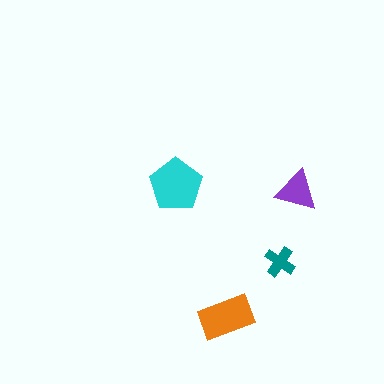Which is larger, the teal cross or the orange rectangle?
The orange rectangle.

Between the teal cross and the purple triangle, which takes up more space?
The purple triangle.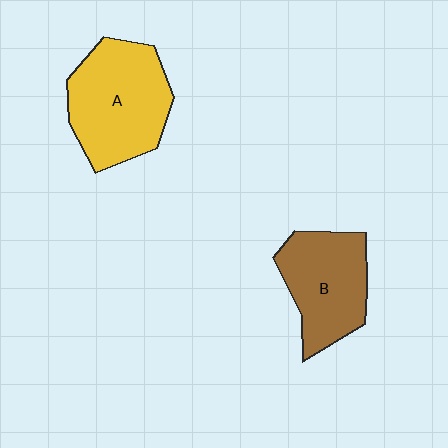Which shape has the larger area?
Shape A (yellow).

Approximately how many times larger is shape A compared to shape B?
Approximately 1.2 times.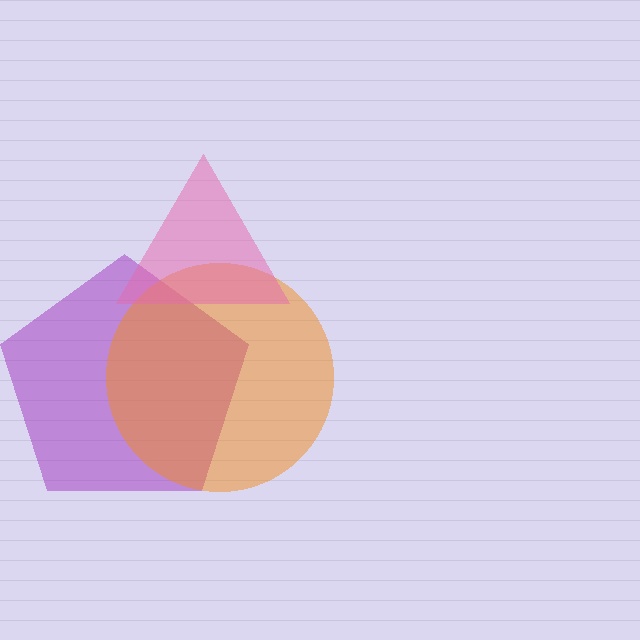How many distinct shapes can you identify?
There are 3 distinct shapes: a purple pentagon, an orange circle, a pink triangle.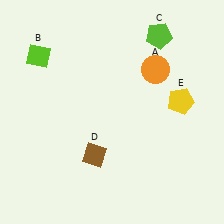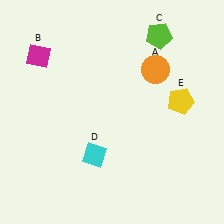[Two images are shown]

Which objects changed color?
B changed from lime to magenta. D changed from brown to cyan.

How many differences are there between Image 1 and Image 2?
There are 2 differences between the two images.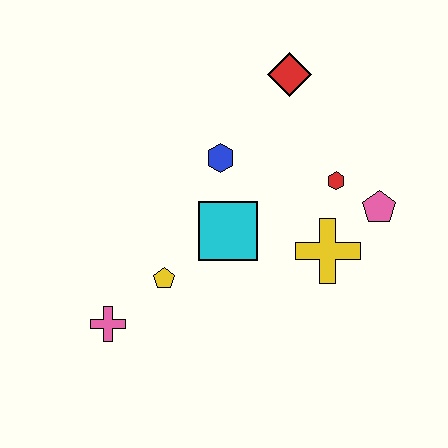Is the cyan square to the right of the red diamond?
No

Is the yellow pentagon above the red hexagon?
No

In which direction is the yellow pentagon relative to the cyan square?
The yellow pentagon is to the left of the cyan square.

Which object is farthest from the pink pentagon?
The pink cross is farthest from the pink pentagon.